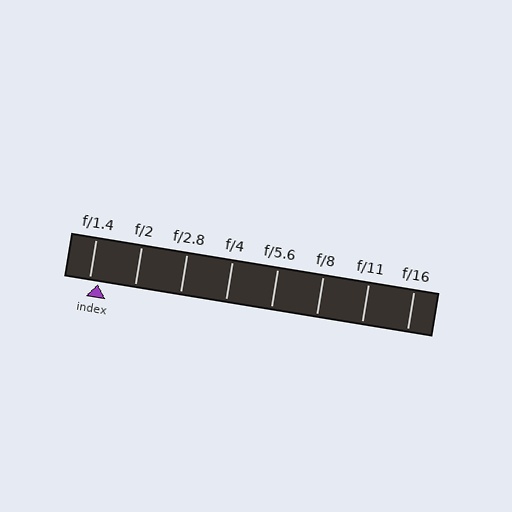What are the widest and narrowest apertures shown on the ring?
The widest aperture shown is f/1.4 and the narrowest is f/16.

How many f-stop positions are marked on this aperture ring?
There are 8 f-stop positions marked.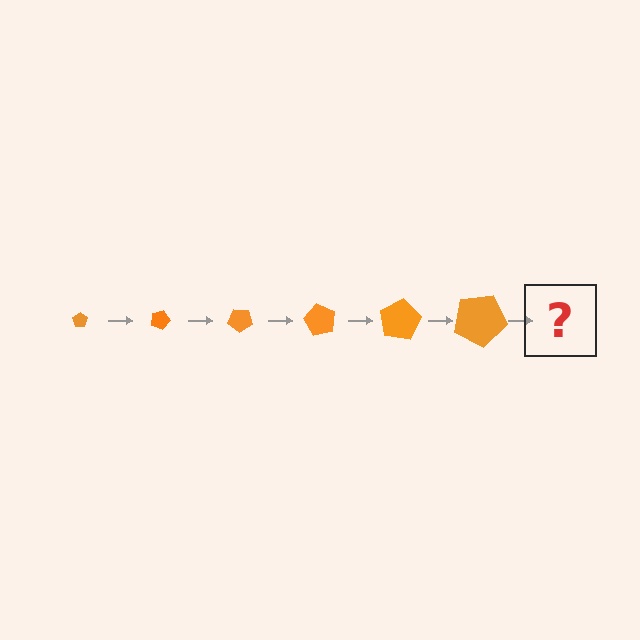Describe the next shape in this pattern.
It should be a pentagon, larger than the previous one and rotated 120 degrees from the start.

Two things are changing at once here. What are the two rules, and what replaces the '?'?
The two rules are that the pentagon grows larger each step and it rotates 20 degrees each step. The '?' should be a pentagon, larger than the previous one and rotated 120 degrees from the start.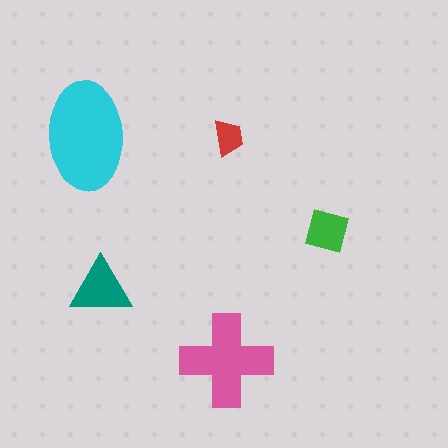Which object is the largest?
The cyan ellipse.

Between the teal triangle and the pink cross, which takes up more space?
The pink cross.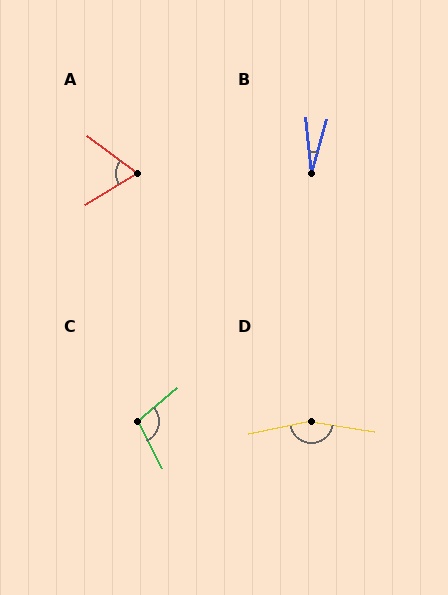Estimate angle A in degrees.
Approximately 68 degrees.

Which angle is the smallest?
B, at approximately 21 degrees.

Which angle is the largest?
D, at approximately 159 degrees.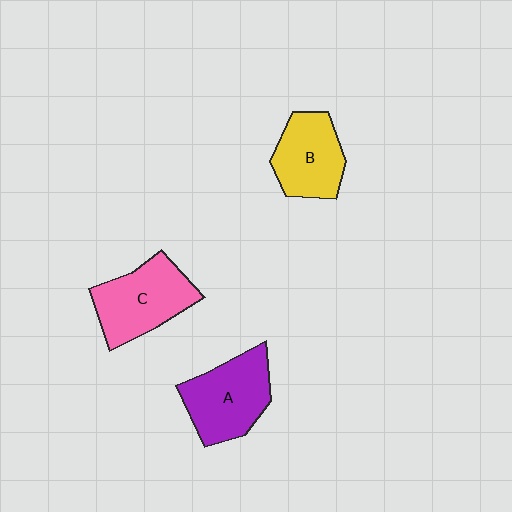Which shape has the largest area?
Shape C (pink).